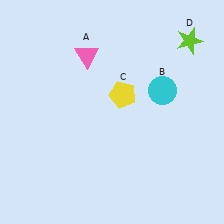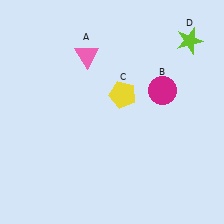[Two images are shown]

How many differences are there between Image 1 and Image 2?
There is 1 difference between the two images.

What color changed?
The circle (B) changed from cyan in Image 1 to magenta in Image 2.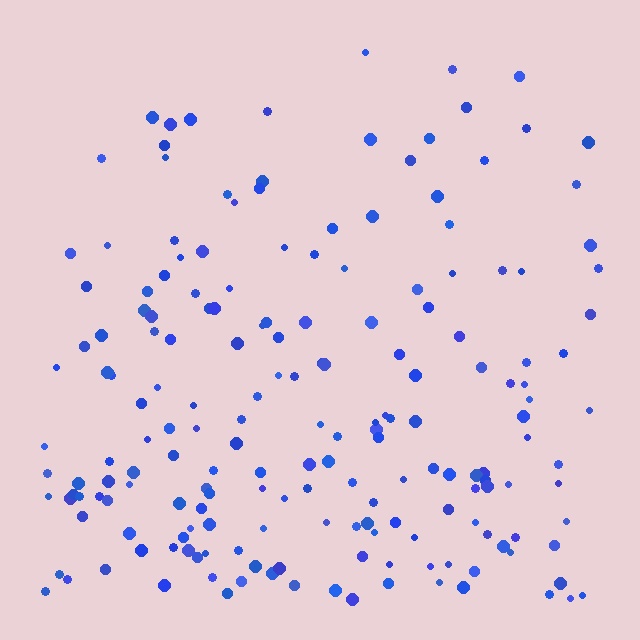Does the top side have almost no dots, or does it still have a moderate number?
Still a moderate number, just noticeably fewer than the bottom.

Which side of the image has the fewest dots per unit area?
The top.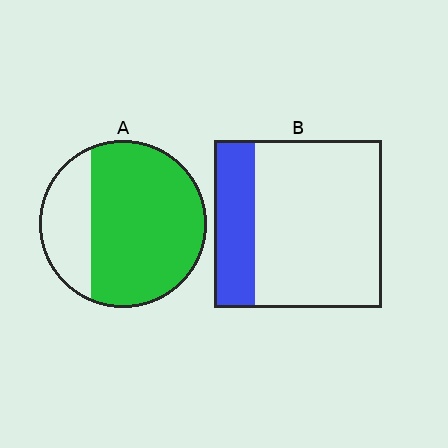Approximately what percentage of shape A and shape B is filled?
A is approximately 75% and B is approximately 25%.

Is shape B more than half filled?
No.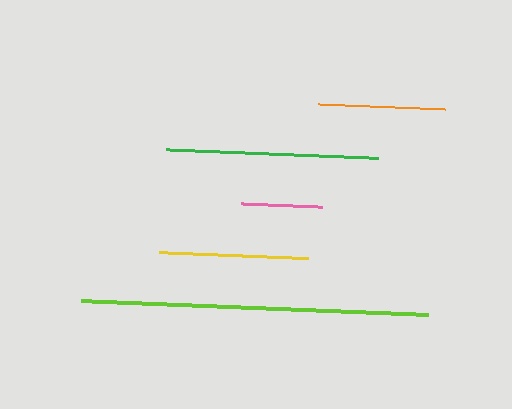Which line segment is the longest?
The lime line is the longest at approximately 347 pixels.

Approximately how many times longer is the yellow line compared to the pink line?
The yellow line is approximately 1.8 times the length of the pink line.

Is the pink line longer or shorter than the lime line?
The lime line is longer than the pink line.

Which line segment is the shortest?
The pink line is the shortest at approximately 82 pixels.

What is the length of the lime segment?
The lime segment is approximately 347 pixels long.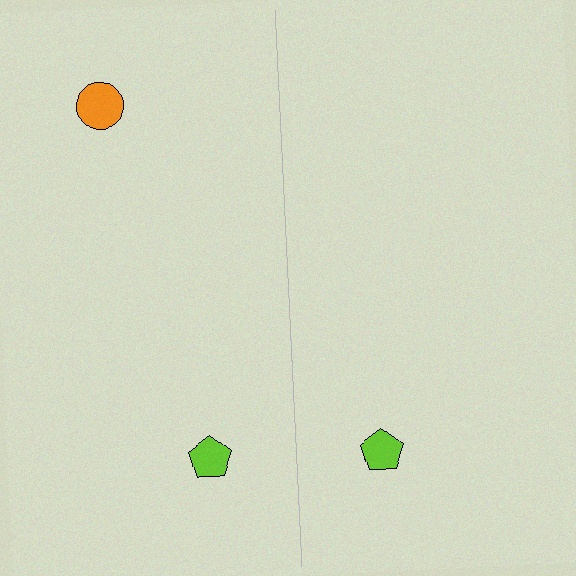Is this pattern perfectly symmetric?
No, the pattern is not perfectly symmetric. A orange circle is missing from the right side.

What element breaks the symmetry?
A orange circle is missing from the right side.